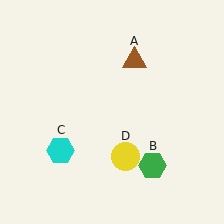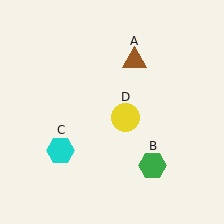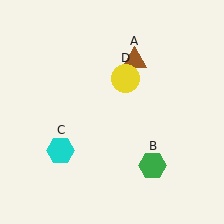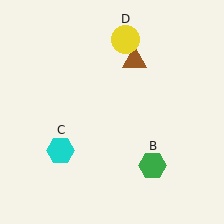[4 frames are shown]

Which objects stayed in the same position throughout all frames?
Brown triangle (object A) and green hexagon (object B) and cyan hexagon (object C) remained stationary.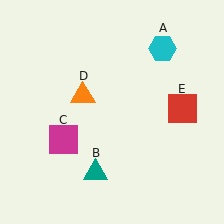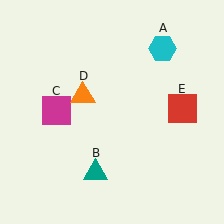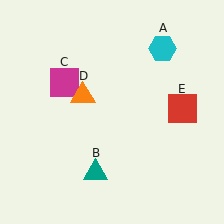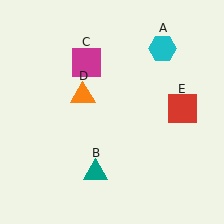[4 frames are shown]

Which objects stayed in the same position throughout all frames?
Cyan hexagon (object A) and teal triangle (object B) and orange triangle (object D) and red square (object E) remained stationary.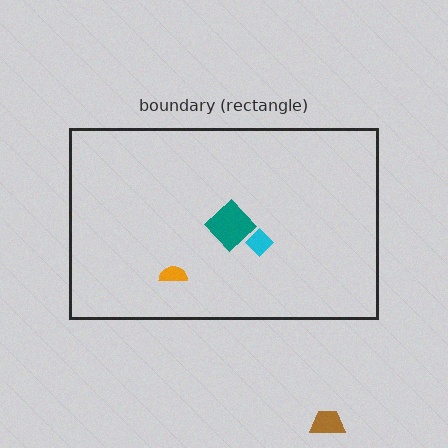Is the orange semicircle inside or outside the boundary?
Inside.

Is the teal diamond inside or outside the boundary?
Inside.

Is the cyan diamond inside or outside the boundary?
Inside.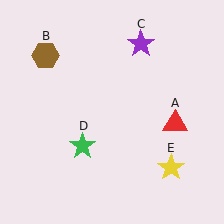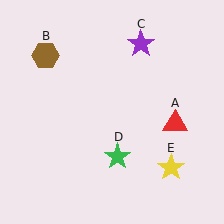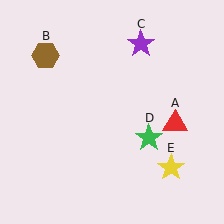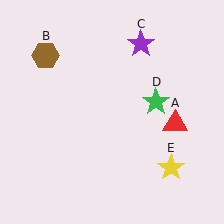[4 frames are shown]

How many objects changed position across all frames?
1 object changed position: green star (object D).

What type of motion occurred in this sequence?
The green star (object D) rotated counterclockwise around the center of the scene.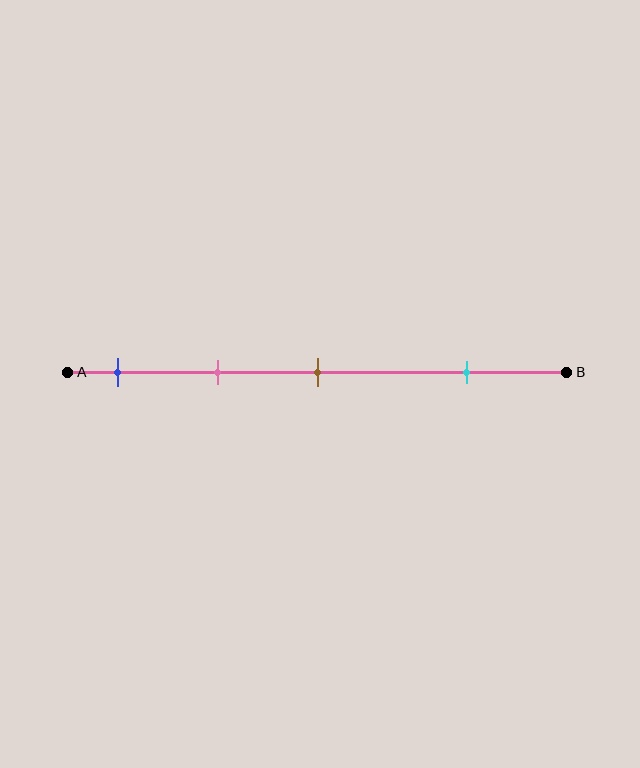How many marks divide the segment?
There are 4 marks dividing the segment.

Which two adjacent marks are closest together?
The blue and pink marks are the closest adjacent pair.